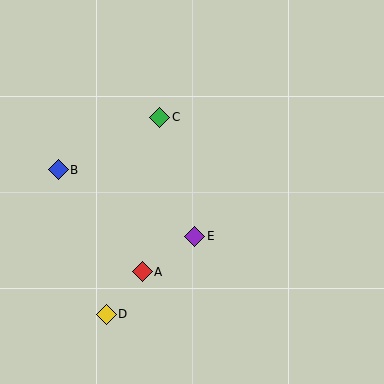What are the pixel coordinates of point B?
Point B is at (58, 170).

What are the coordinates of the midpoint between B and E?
The midpoint between B and E is at (127, 203).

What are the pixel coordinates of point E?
Point E is at (195, 236).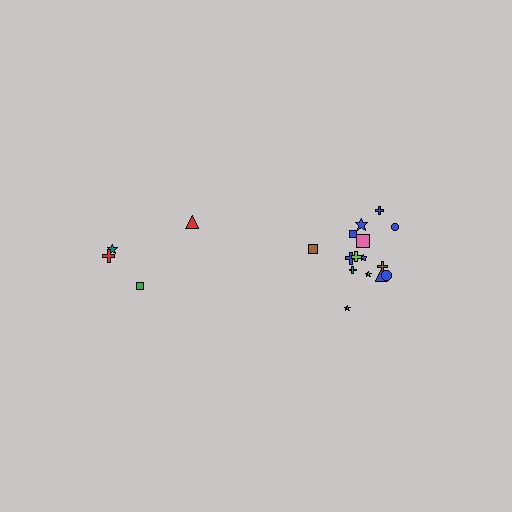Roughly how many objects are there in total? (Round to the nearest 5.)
Roughly 20 objects in total.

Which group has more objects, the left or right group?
The right group.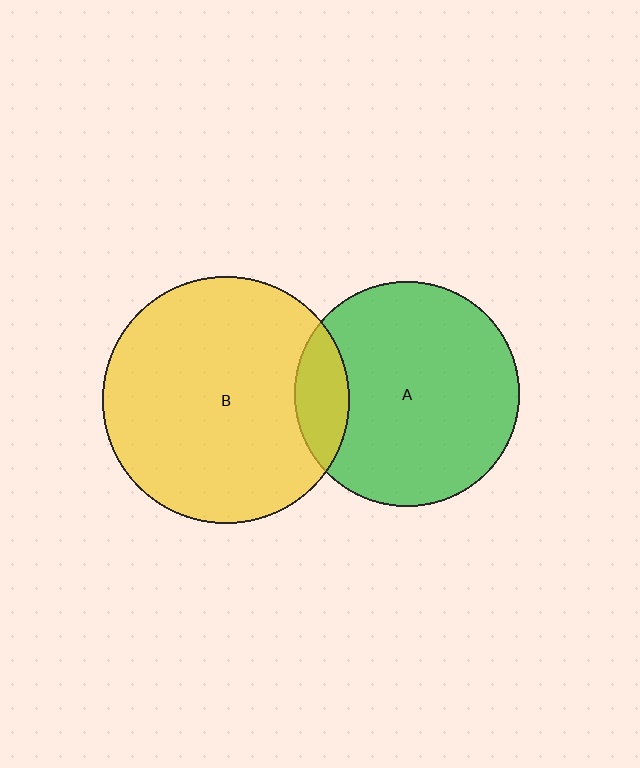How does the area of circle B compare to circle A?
Approximately 1.2 times.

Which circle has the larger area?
Circle B (yellow).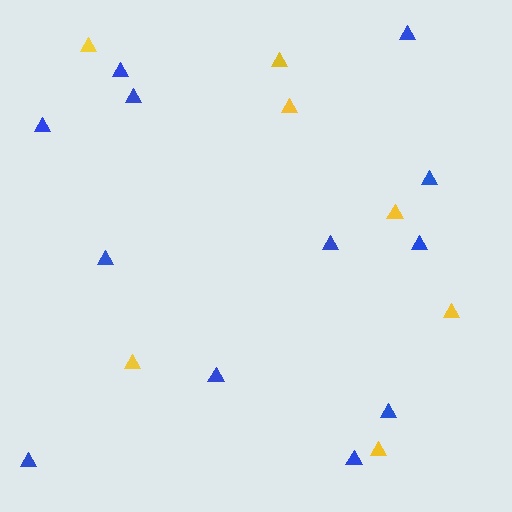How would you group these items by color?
There are 2 groups: one group of blue triangles (12) and one group of yellow triangles (7).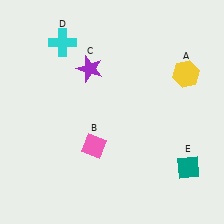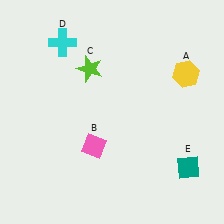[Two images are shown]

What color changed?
The star (C) changed from purple in Image 1 to lime in Image 2.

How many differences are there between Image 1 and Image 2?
There is 1 difference between the two images.